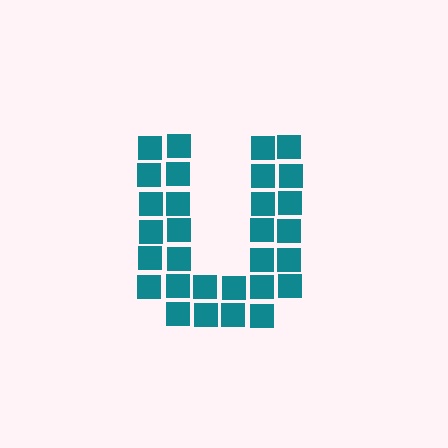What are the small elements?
The small elements are squares.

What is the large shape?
The large shape is the letter U.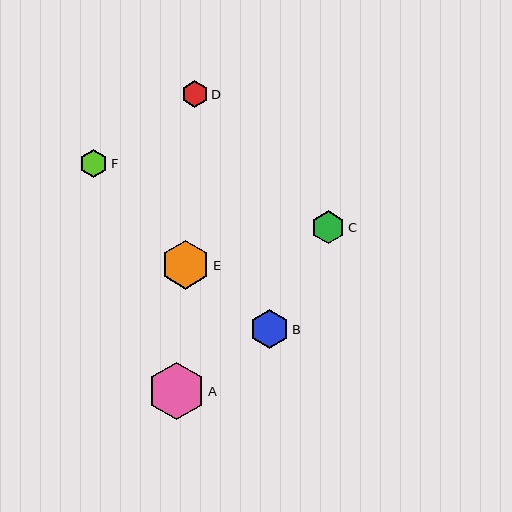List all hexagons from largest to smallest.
From largest to smallest: A, E, B, C, F, D.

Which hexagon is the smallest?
Hexagon D is the smallest with a size of approximately 26 pixels.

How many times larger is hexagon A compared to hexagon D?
Hexagon A is approximately 2.2 times the size of hexagon D.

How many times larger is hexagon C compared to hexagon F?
Hexagon C is approximately 1.2 times the size of hexagon F.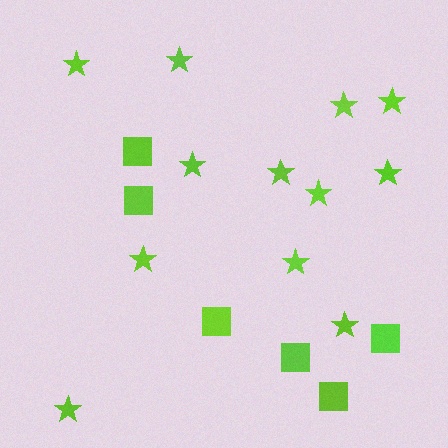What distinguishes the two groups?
There are 2 groups: one group of squares (6) and one group of stars (12).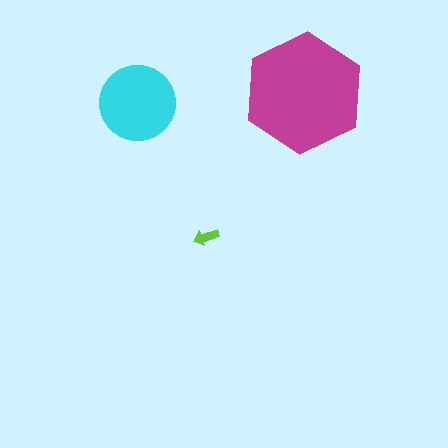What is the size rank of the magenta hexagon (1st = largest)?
1st.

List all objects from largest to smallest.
The magenta hexagon, the cyan circle, the lime arrow.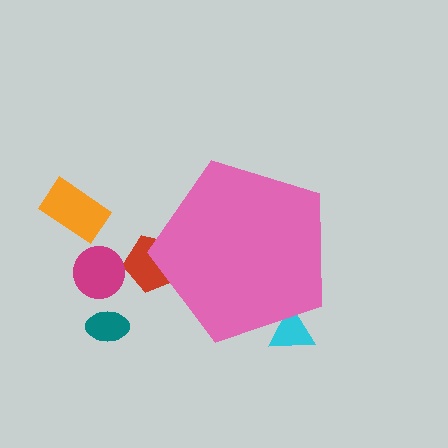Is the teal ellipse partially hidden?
No, the teal ellipse is fully visible.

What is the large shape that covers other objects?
A pink pentagon.